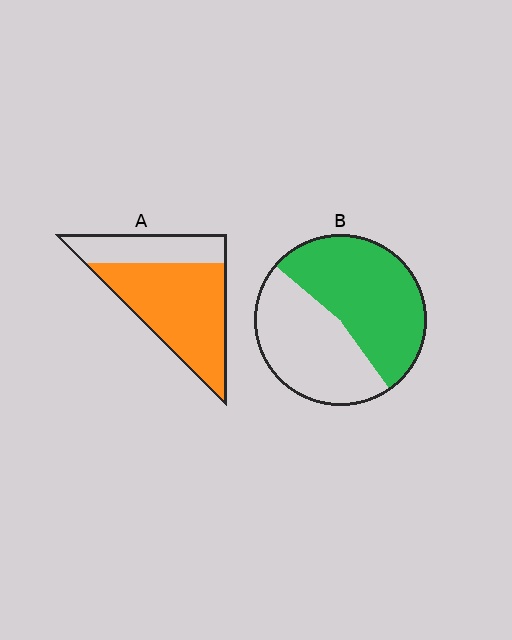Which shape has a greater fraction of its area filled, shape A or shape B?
Shape A.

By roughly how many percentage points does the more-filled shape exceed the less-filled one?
By roughly 15 percentage points (A over B).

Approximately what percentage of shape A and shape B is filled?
A is approximately 70% and B is approximately 55%.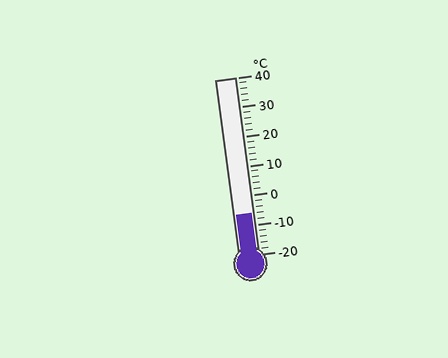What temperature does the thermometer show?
The thermometer shows approximately -6°C.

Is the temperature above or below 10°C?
The temperature is below 10°C.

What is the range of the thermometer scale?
The thermometer scale ranges from -20°C to 40°C.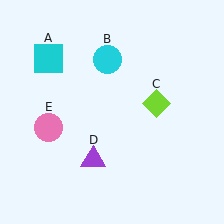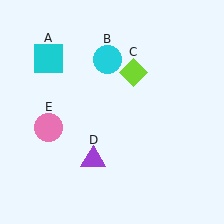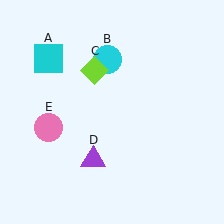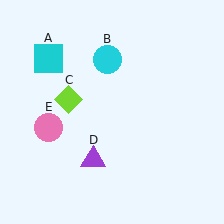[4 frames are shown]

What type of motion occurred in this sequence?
The lime diamond (object C) rotated counterclockwise around the center of the scene.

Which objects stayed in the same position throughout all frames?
Cyan square (object A) and cyan circle (object B) and purple triangle (object D) and pink circle (object E) remained stationary.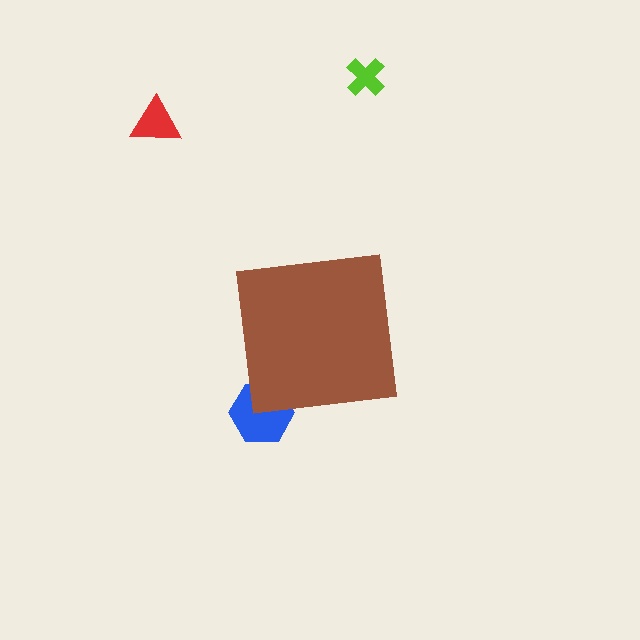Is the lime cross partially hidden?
No, the lime cross is fully visible.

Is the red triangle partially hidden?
No, the red triangle is fully visible.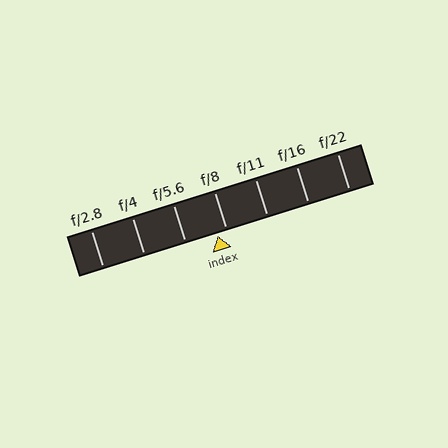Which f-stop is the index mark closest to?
The index mark is closest to f/8.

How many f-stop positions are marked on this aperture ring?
There are 7 f-stop positions marked.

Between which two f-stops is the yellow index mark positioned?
The index mark is between f/5.6 and f/8.